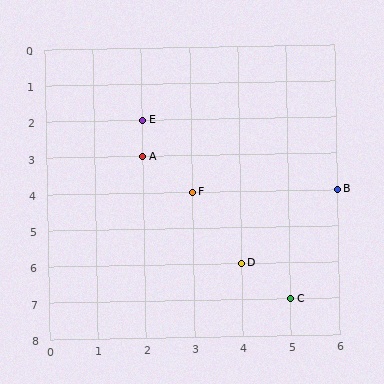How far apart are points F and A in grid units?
Points F and A are 1 column and 1 row apart (about 1.4 grid units diagonally).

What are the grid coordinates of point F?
Point F is at grid coordinates (3, 4).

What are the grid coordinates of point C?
Point C is at grid coordinates (5, 7).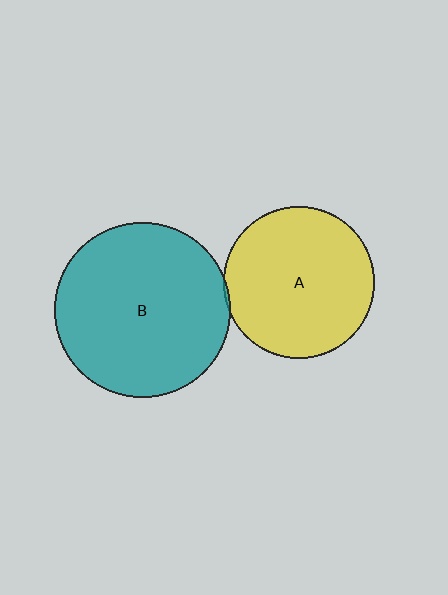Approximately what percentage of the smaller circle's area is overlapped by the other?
Approximately 5%.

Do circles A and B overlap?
Yes.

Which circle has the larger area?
Circle B (teal).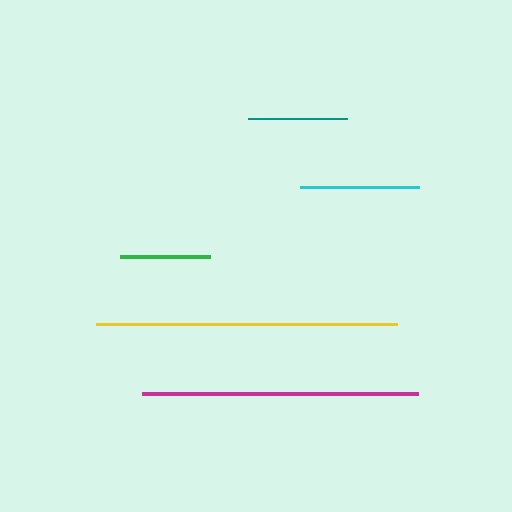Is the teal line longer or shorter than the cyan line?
The cyan line is longer than the teal line.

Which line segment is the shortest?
The green line is the shortest at approximately 90 pixels.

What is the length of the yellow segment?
The yellow segment is approximately 301 pixels long.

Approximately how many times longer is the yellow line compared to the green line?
The yellow line is approximately 3.3 times the length of the green line.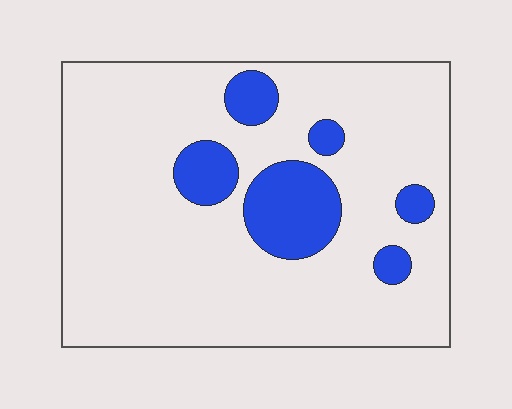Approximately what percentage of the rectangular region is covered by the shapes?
Approximately 15%.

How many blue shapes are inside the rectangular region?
6.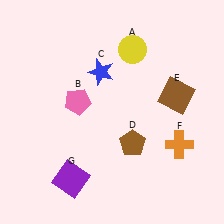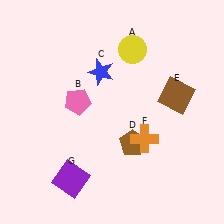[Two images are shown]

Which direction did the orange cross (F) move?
The orange cross (F) moved left.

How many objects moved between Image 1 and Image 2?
1 object moved between the two images.